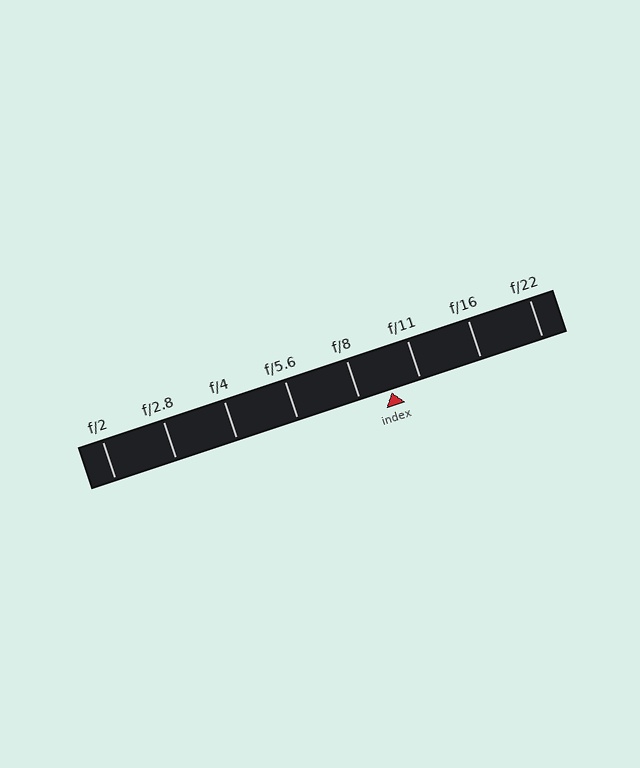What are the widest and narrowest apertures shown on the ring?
The widest aperture shown is f/2 and the narrowest is f/22.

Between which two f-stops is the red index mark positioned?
The index mark is between f/8 and f/11.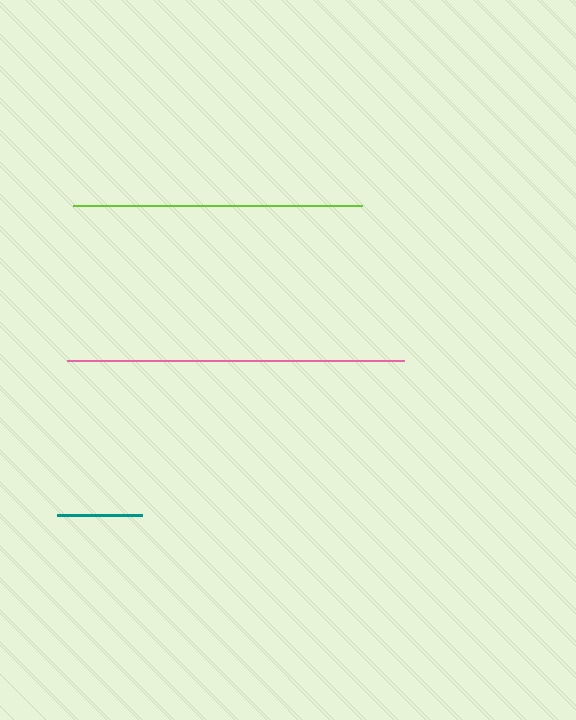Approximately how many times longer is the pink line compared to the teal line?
The pink line is approximately 4.0 times the length of the teal line.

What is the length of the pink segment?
The pink segment is approximately 337 pixels long.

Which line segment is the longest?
The pink line is the longest at approximately 337 pixels.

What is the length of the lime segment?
The lime segment is approximately 289 pixels long.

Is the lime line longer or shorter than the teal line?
The lime line is longer than the teal line.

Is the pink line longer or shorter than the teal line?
The pink line is longer than the teal line.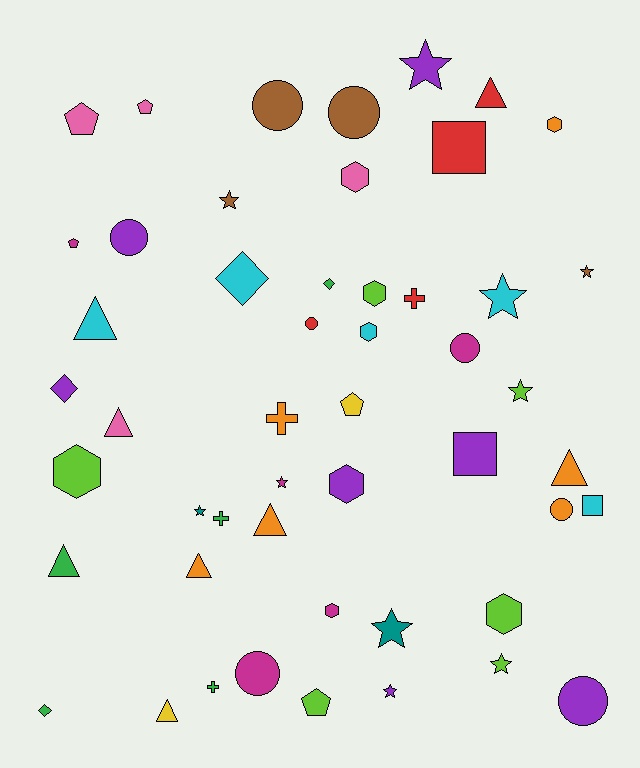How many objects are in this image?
There are 50 objects.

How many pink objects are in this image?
There are 4 pink objects.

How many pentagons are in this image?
There are 5 pentagons.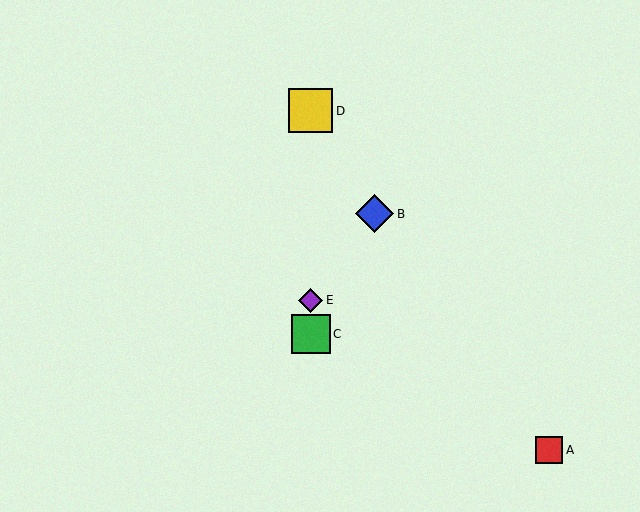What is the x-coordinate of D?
Object D is at x≈311.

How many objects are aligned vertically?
3 objects (C, D, E) are aligned vertically.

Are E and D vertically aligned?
Yes, both are at x≈311.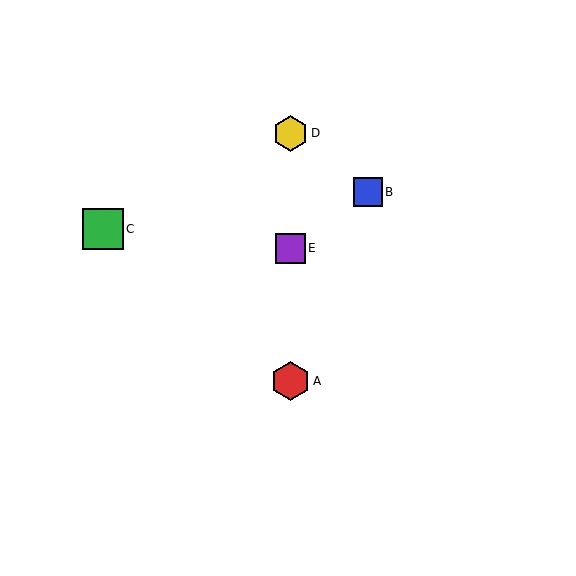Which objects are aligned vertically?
Objects A, D, E are aligned vertically.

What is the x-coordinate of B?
Object B is at x≈368.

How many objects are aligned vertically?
3 objects (A, D, E) are aligned vertically.